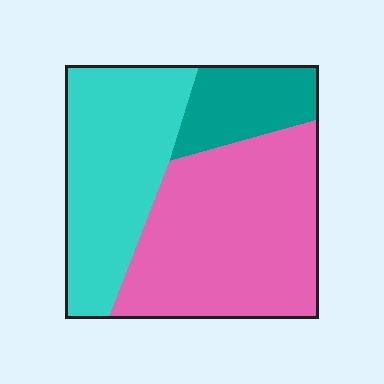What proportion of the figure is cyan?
Cyan takes up about three eighths (3/8) of the figure.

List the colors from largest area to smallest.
From largest to smallest: pink, cyan, teal.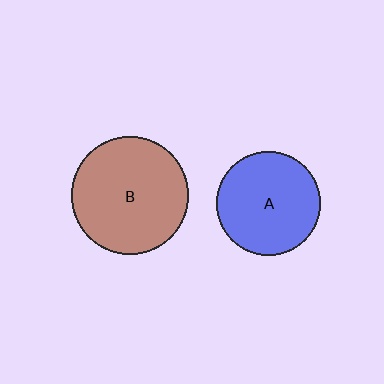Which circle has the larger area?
Circle B (brown).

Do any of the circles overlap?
No, none of the circles overlap.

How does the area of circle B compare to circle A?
Approximately 1.3 times.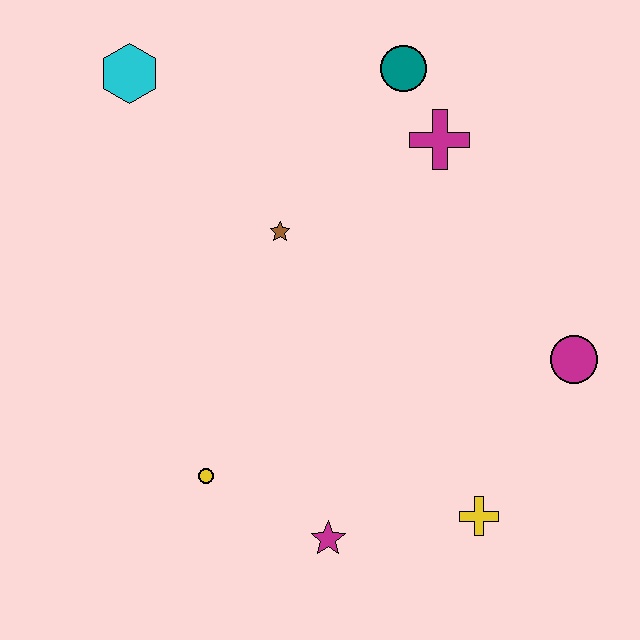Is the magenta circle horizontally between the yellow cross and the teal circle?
No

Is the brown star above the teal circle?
No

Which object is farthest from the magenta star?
The cyan hexagon is farthest from the magenta star.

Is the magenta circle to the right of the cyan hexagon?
Yes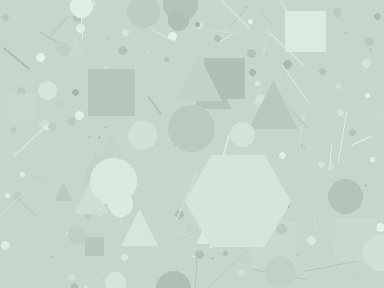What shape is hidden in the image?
A hexagon is hidden in the image.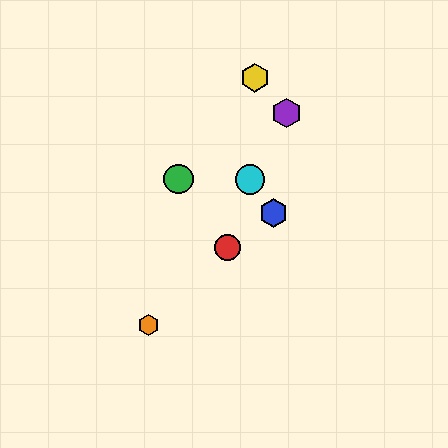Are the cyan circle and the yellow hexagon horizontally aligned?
No, the cyan circle is at y≈179 and the yellow hexagon is at y≈78.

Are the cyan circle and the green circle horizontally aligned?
Yes, both are at y≈179.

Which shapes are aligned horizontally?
The green circle, the cyan circle are aligned horizontally.